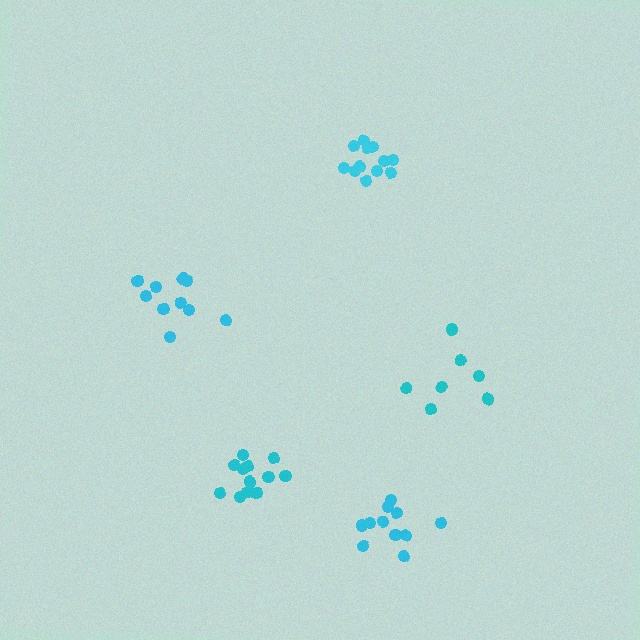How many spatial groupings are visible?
There are 5 spatial groupings.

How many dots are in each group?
Group 1: 12 dots, Group 2: 11 dots, Group 3: 12 dots, Group 4: 7 dots, Group 5: 10 dots (52 total).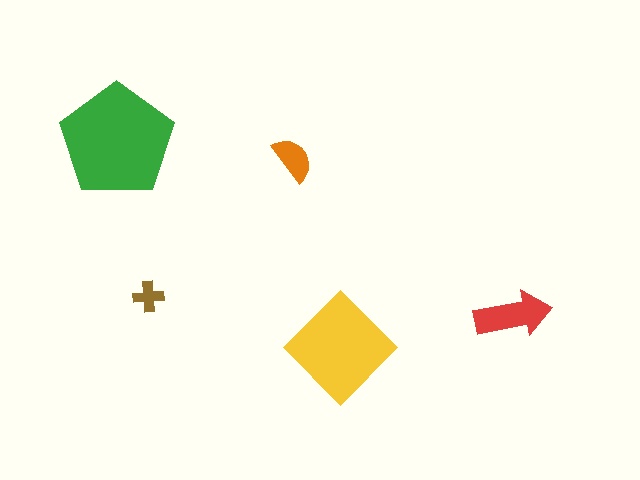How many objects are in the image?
There are 5 objects in the image.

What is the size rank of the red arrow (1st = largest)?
3rd.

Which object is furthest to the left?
The green pentagon is leftmost.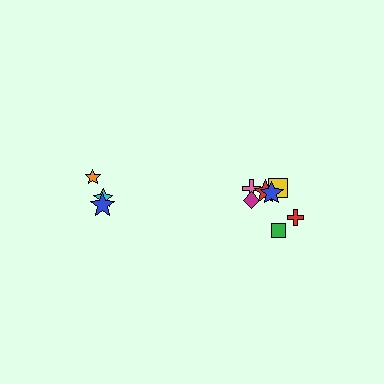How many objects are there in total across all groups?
There are 10 objects.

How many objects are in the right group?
There are 7 objects.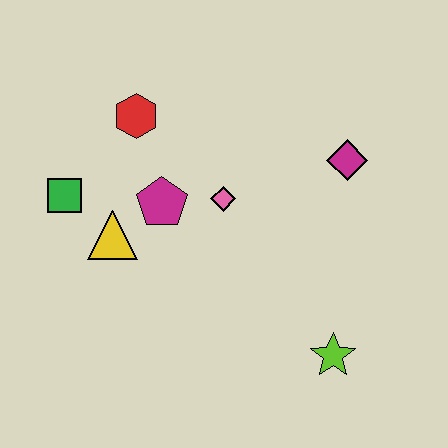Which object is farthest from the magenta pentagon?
The lime star is farthest from the magenta pentagon.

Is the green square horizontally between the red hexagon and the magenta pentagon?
No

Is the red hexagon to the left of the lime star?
Yes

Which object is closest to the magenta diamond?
The pink diamond is closest to the magenta diamond.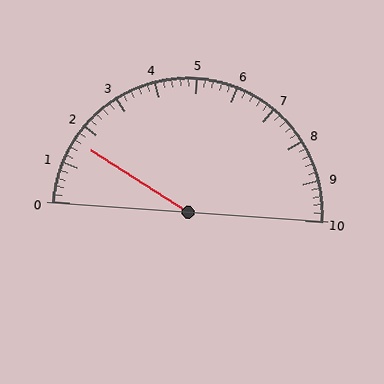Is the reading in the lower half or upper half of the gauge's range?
The reading is in the lower half of the range (0 to 10).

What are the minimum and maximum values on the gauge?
The gauge ranges from 0 to 10.